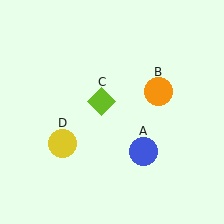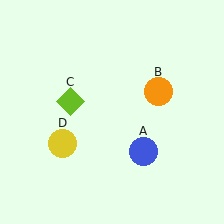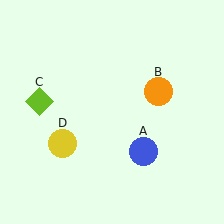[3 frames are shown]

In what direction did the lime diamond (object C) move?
The lime diamond (object C) moved left.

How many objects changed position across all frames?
1 object changed position: lime diamond (object C).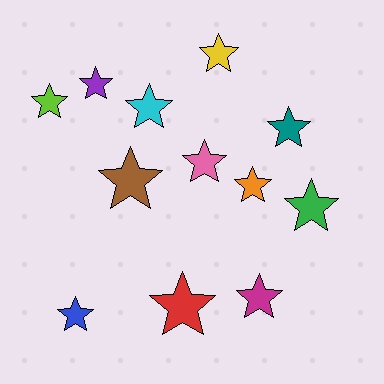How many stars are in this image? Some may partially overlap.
There are 12 stars.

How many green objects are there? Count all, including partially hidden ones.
There is 1 green object.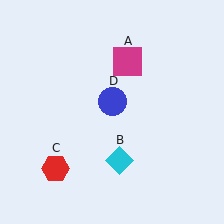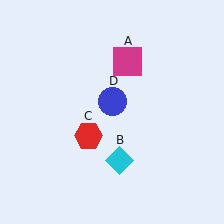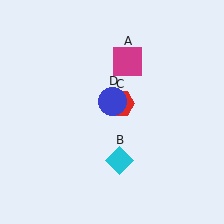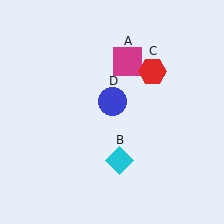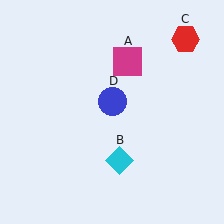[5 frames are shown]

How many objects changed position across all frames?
1 object changed position: red hexagon (object C).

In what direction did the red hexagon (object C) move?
The red hexagon (object C) moved up and to the right.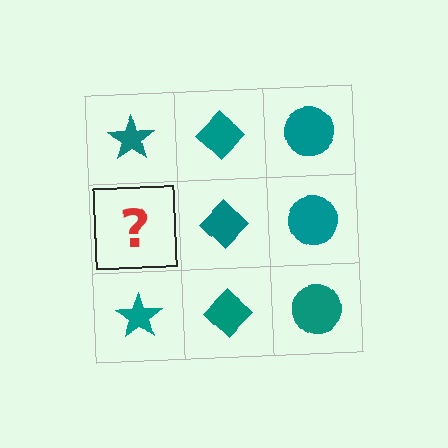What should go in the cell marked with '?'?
The missing cell should contain a teal star.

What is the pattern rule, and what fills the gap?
The rule is that each column has a consistent shape. The gap should be filled with a teal star.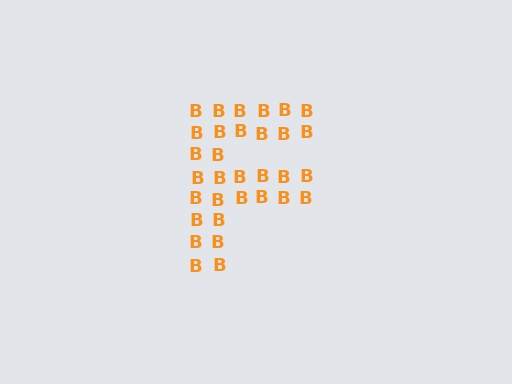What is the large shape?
The large shape is the letter F.